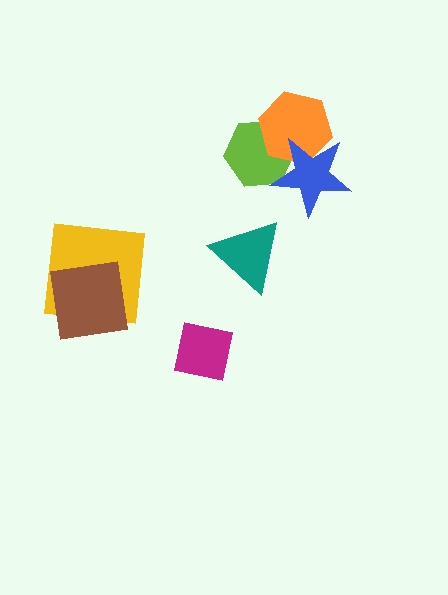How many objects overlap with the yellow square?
1 object overlaps with the yellow square.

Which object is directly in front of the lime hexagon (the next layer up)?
The orange hexagon is directly in front of the lime hexagon.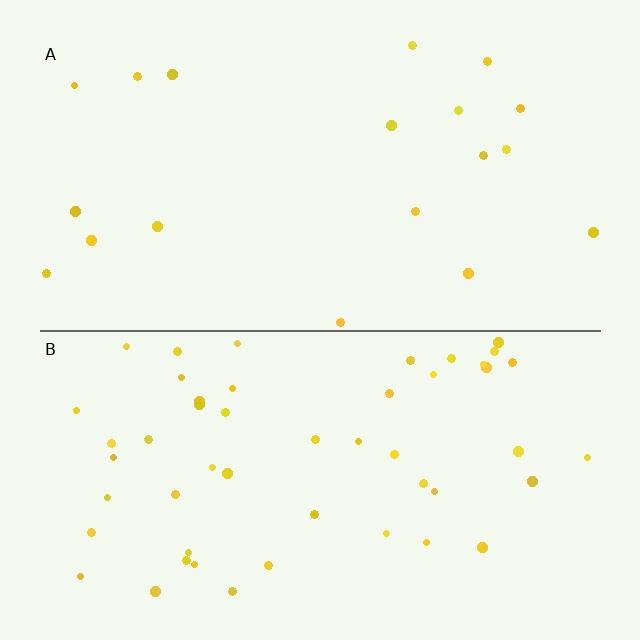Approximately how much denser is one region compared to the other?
Approximately 2.7× — region B over region A.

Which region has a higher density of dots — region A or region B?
B (the bottom).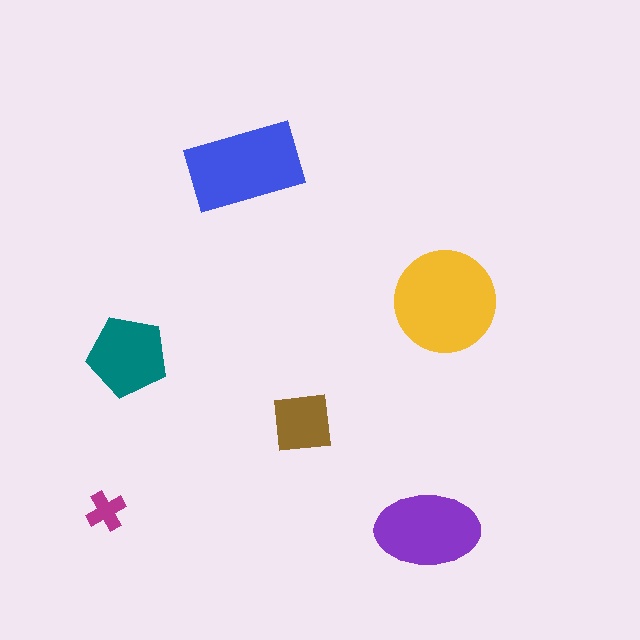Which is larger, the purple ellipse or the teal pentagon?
The purple ellipse.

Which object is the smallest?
The magenta cross.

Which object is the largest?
The yellow circle.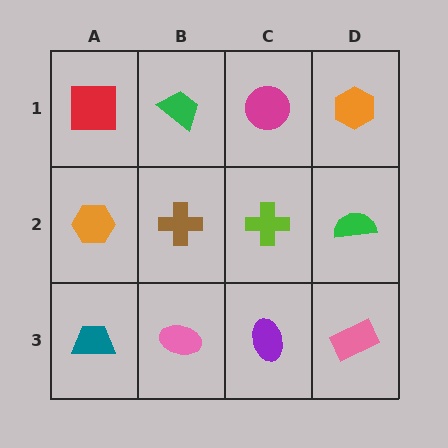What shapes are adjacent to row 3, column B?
A brown cross (row 2, column B), a teal trapezoid (row 3, column A), a purple ellipse (row 3, column C).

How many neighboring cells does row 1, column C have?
3.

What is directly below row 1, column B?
A brown cross.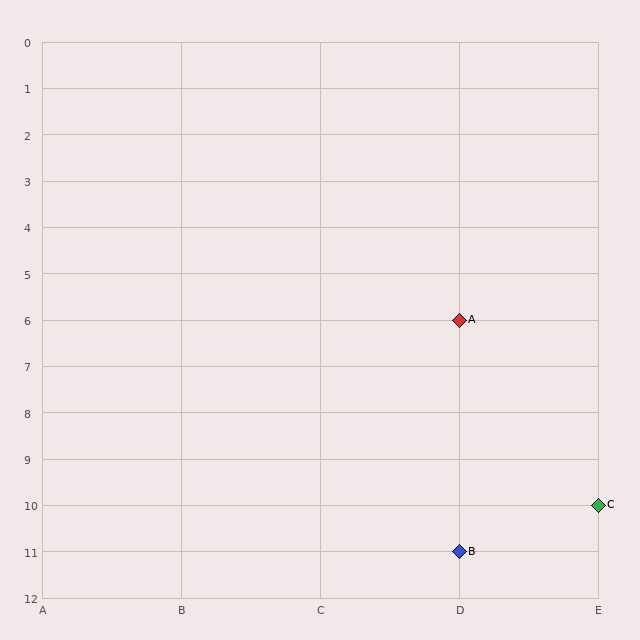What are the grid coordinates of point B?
Point B is at grid coordinates (D, 11).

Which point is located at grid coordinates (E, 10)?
Point C is at (E, 10).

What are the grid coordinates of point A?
Point A is at grid coordinates (D, 6).